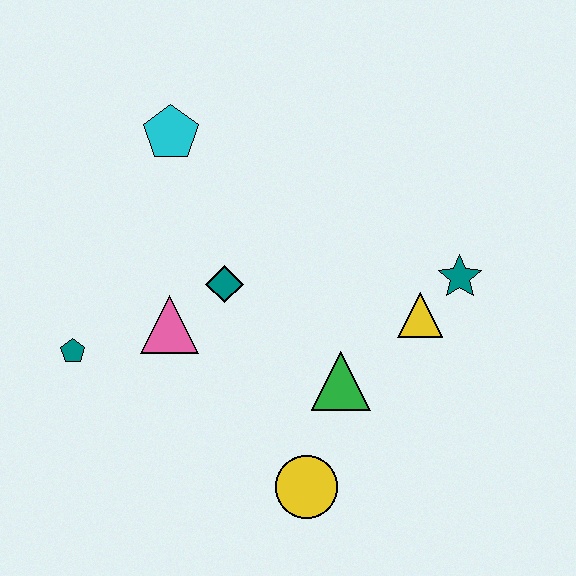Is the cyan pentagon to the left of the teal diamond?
Yes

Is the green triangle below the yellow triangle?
Yes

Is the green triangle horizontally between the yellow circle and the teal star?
Yes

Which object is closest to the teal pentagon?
The pink triangle is closest to the teal pentagon.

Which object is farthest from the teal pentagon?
The teal star is farthest from the teal pentagon.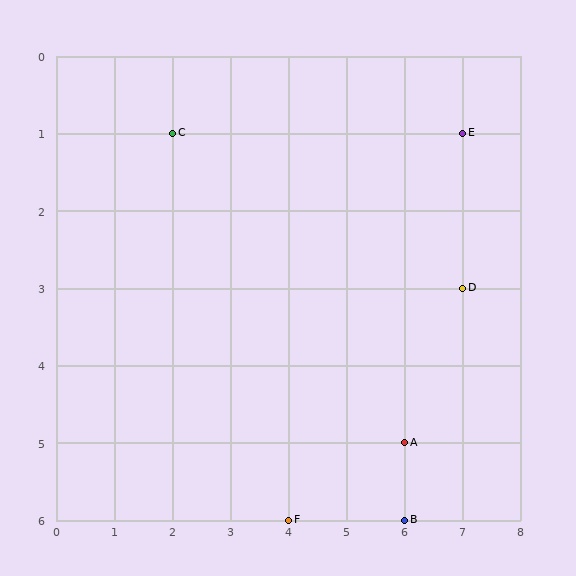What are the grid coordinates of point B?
Point B is at grid coordinates (6, 6).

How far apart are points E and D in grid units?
Points E and D are 2 rows apart.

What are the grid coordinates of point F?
Point F is at grid coordinates (4, 6).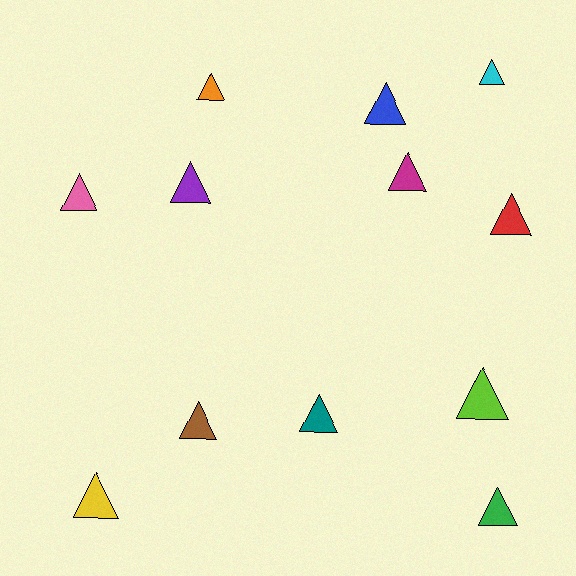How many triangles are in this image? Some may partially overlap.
There are 12 triangles.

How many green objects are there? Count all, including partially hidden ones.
There is 1 green object.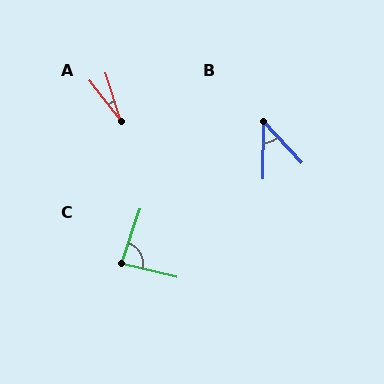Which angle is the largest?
C, at approximately 85 degrees.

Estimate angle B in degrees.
Approximately 43 degrees.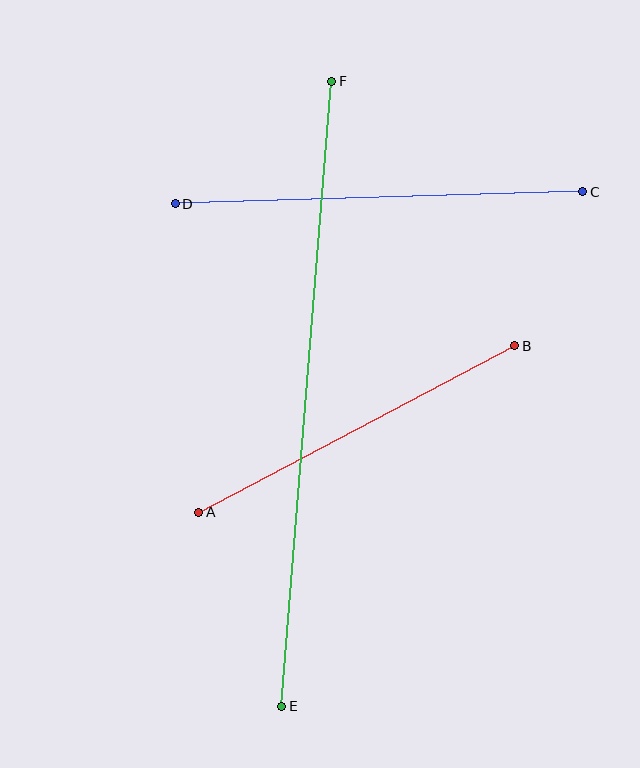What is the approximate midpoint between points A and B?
The midpoint is at approximately (357, 429) pixels.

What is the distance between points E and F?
The distance is approximately 627 pixels.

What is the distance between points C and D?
The distance is approximately 408 pixels.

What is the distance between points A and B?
The distance is approximately 357 pixels.